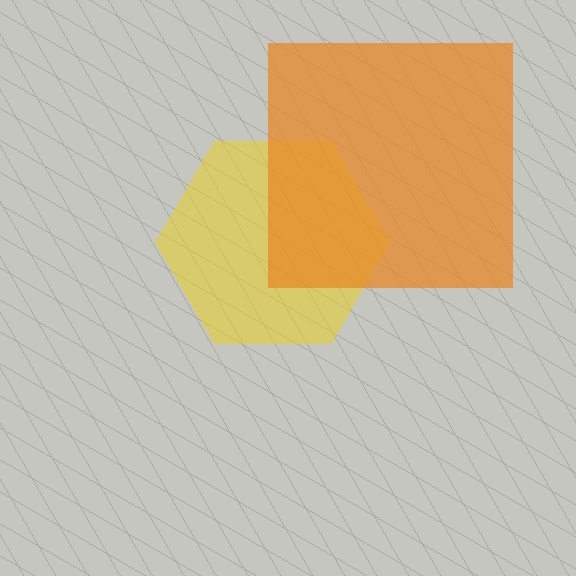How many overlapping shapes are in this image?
There are 2 overlapping shapes in the image.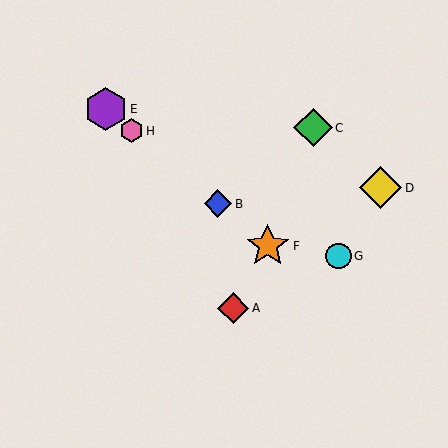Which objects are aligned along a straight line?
Objects B, E, F, H are aligned along a straight line.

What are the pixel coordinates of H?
Object H is at (131, 131).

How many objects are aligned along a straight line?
4 objects (B, E, F, H) are aligned along a straight line.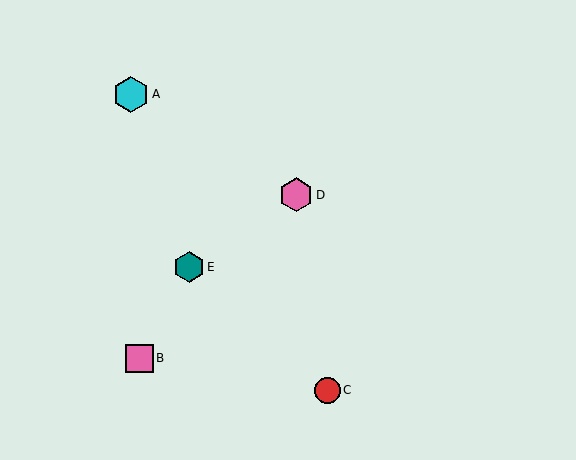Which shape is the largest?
The cyan hexagon (labeled A) is the largest.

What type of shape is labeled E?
Shape E is a teal hexagon.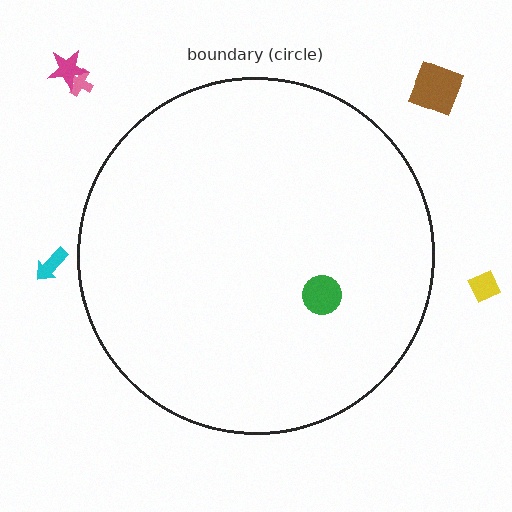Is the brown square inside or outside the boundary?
Outside.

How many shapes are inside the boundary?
1 inside, 5 outside.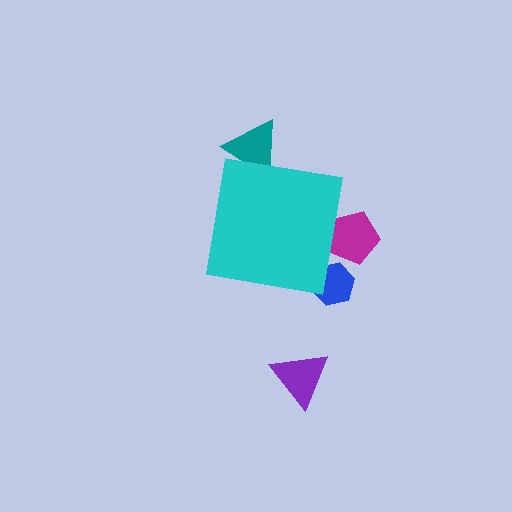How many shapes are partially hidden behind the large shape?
3 shapes are partially hidden.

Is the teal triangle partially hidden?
Yes, the teal triangle is partially hidden behind the cyan square.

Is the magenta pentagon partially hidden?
Yes, the magenta pentagon is partially hidden behind the cyan square.